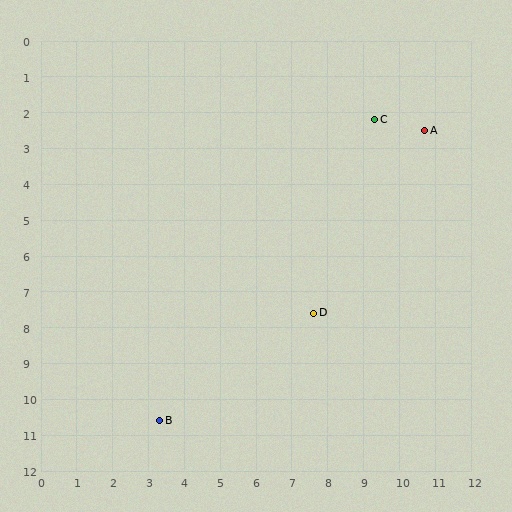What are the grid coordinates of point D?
Point D is at approximately (7.6, 7.6).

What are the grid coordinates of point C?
Point C is at approximately (9.3, 2.2).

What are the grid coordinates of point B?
Point B is at approximately (3.3, 10.6).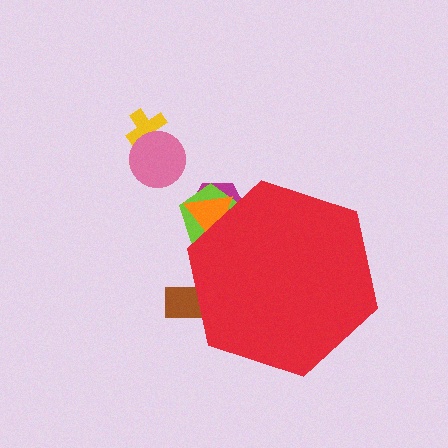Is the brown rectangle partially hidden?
Yes, the brown rectangle is partially hidden behind the red hexagon.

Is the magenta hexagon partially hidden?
Yes, the magenta hexagon is partially hidden behind the red hexagon.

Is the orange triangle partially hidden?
Yes, the orange triangle is partially hidden behind the red hexagon.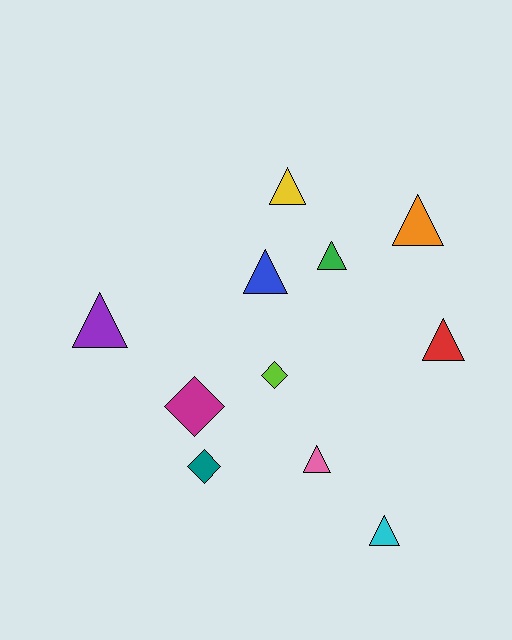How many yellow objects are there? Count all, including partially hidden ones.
There is 1 yellow object.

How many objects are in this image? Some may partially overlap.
There are 11 objects.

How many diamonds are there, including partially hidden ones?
There are 3 diamonds.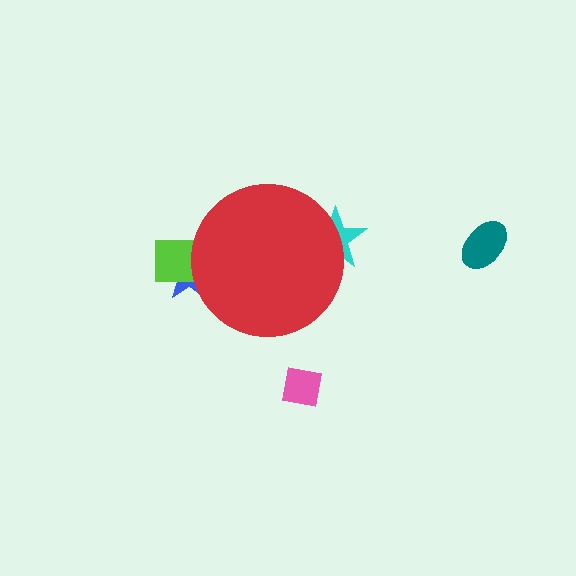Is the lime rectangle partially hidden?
Yes, the lime rectangle is partially hidden behind the red circle.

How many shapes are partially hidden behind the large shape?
3 shapes are partially hidden.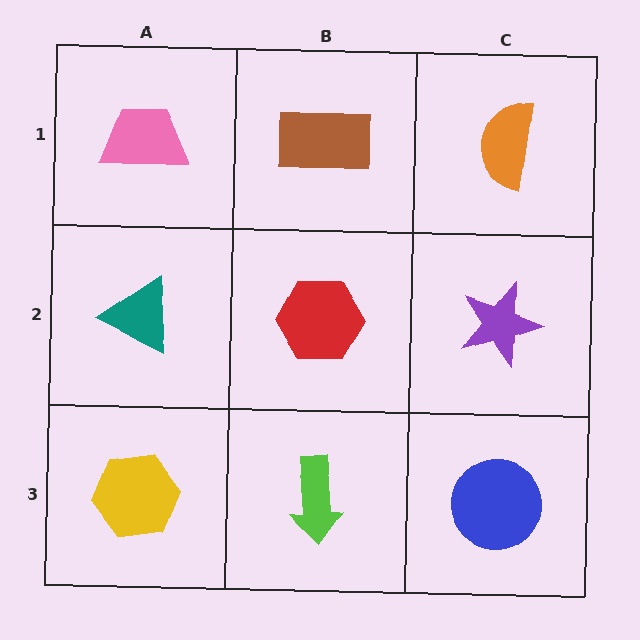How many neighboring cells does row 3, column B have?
3.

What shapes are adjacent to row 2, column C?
An orange semicircle (row 1, column C), a blue circle (row 3, column C), a red hexagon (row 2, column B).